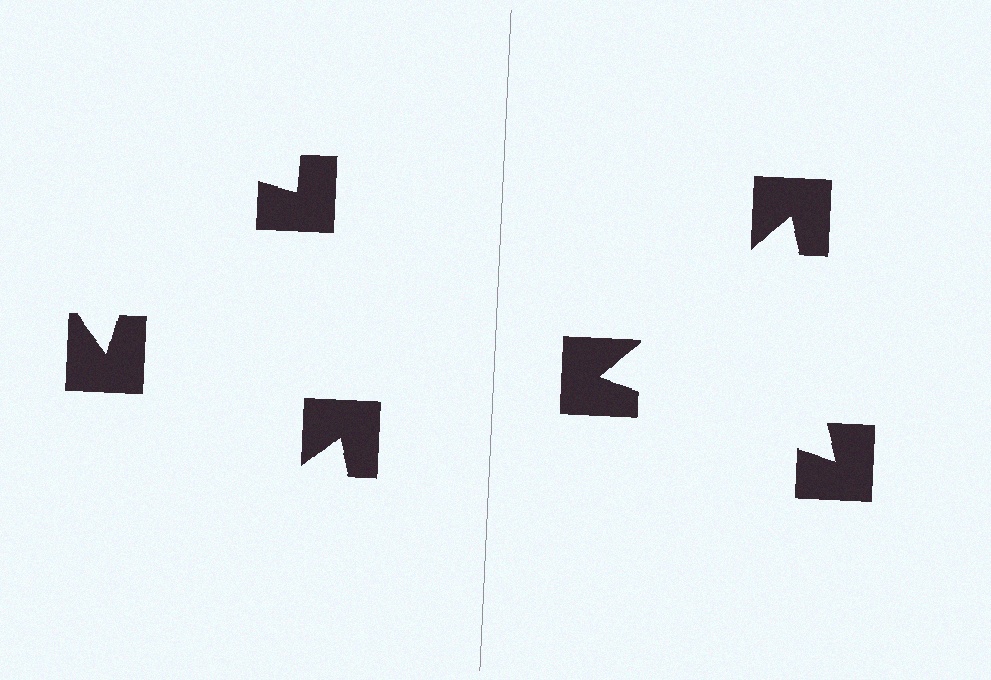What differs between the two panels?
The notched squares are positioned identically on both sides; only the wedge orientations differ. On the right they align to a triangle; on the left they are misaligned.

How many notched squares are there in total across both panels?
6 — 3 on each side.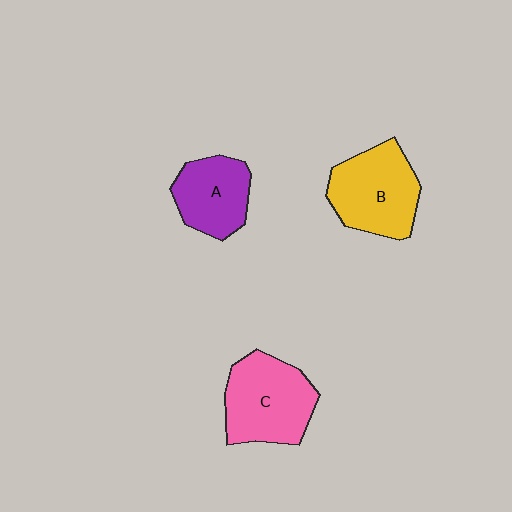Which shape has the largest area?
Shape C (pink).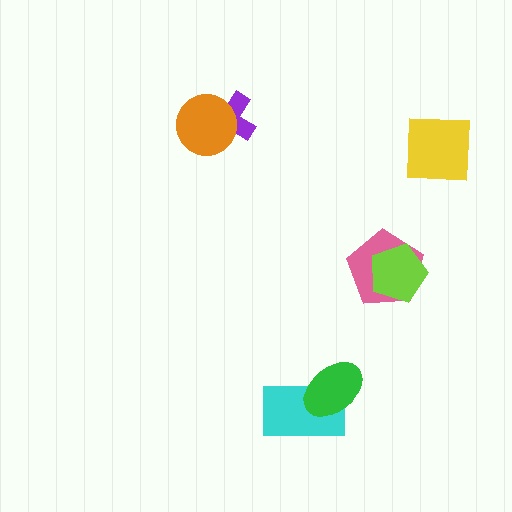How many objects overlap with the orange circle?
1 object overlaps with the orange circle.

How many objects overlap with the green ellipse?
1 object overlaps with the green ellipse.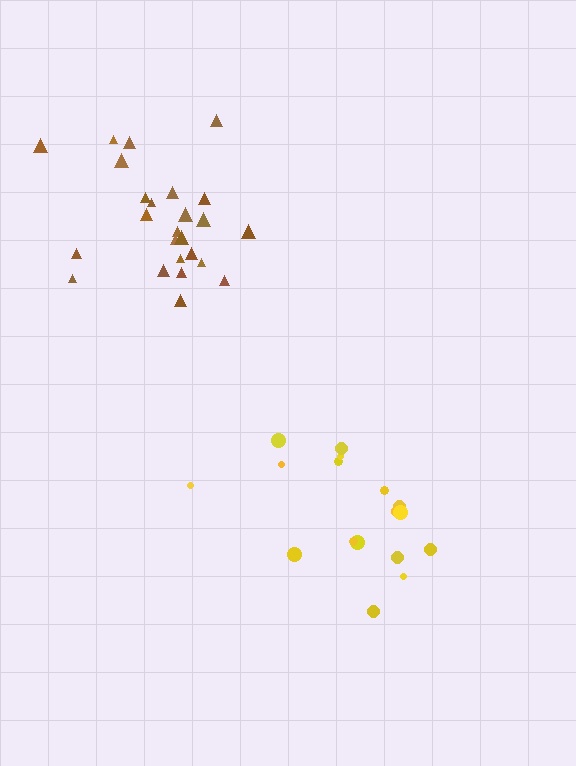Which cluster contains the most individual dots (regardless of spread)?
Brown (25).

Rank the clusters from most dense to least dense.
brown, yellow.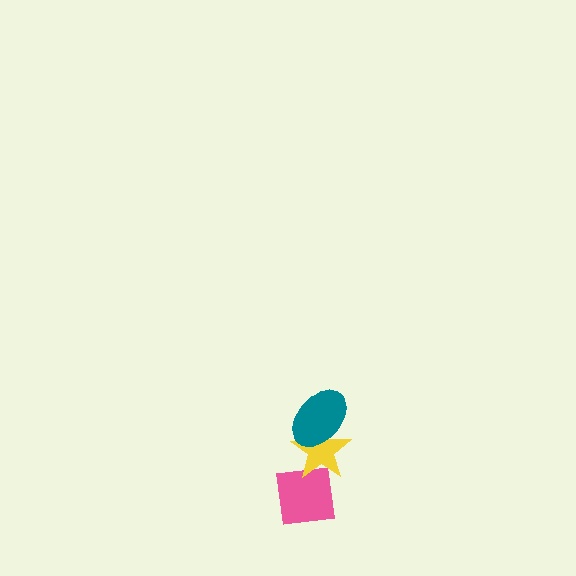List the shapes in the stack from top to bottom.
From top to bottom: the teal ellipse, the yellow star, the pink square.